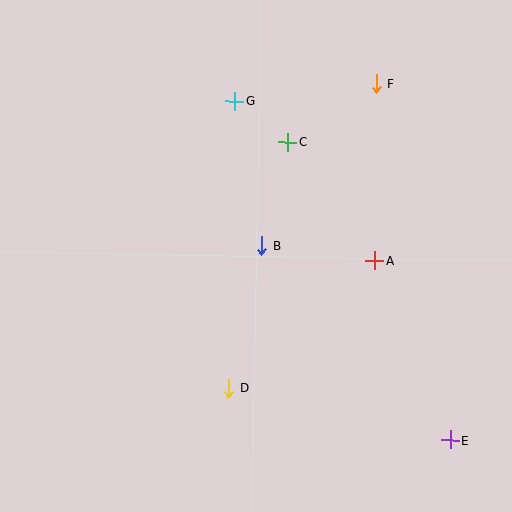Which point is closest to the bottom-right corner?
Point E is closest to the bottom-right corner.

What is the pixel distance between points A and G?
The distance between A and G is 213 pixels.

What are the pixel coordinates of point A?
Point A is at (375, 261).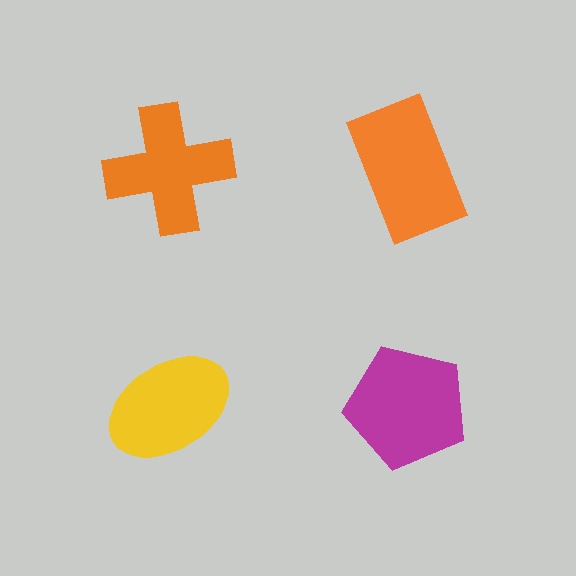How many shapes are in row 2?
2 shapes.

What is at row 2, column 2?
A magenta pentagon.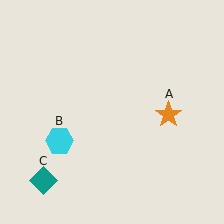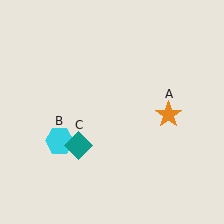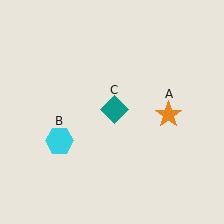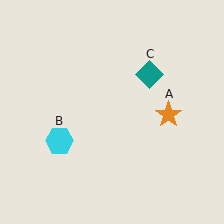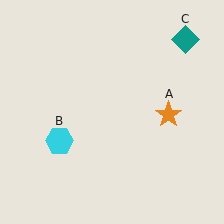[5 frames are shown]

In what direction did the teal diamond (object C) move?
The teal diamond (object C) moved up and to the right.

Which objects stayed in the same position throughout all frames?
Orange star (object A) and cyan hexagon (object B) remained stationary.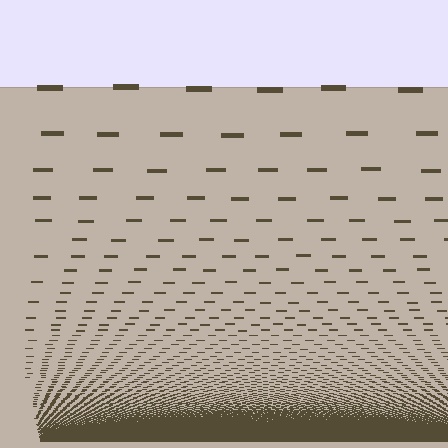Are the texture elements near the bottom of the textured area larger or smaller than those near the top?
Smaller. The gradient is inverted — elements near the bottom are smaller and denser.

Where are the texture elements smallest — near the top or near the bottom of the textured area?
Near the bottom.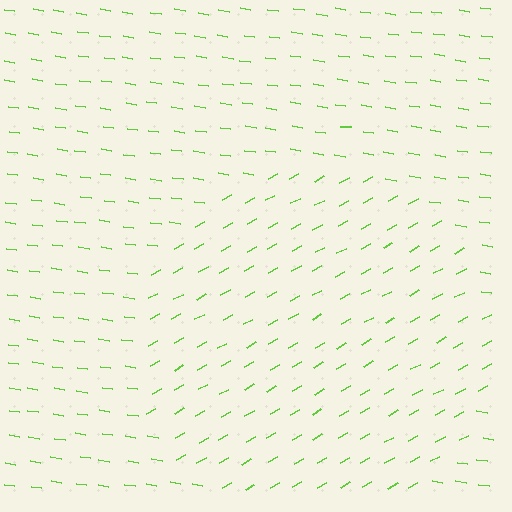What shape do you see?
I see a circle.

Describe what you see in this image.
The image is filled with small lime line segments. A circle region in the image has lines oriented differently from the surrounding lines, creating a visible texture boundary.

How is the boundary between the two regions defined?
The boundary is defined purely by a change in line orientation (approximately 37 degrees difference). All lines are the same color and thickness.